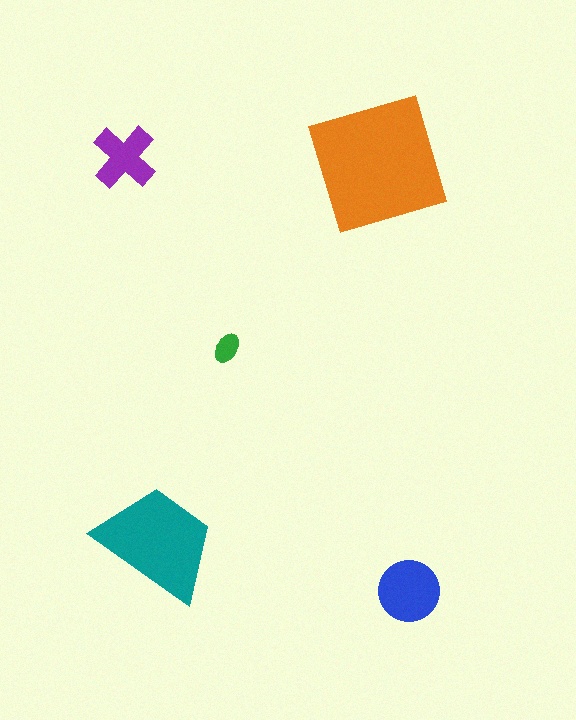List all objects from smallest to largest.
The green ellipse, the purple cross, the blue circle, the teal trapezoid, the orange square.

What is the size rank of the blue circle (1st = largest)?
3rd.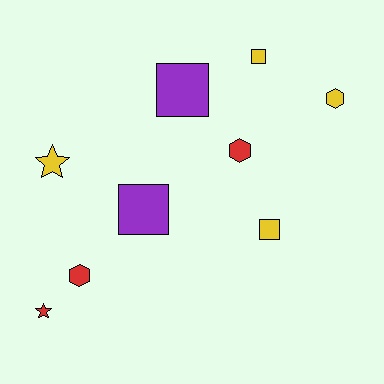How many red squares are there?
There are no red squares.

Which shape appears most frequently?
Square, with 4 objects.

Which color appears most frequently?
Yellow, with 4 objects.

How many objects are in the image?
There are 9 objects.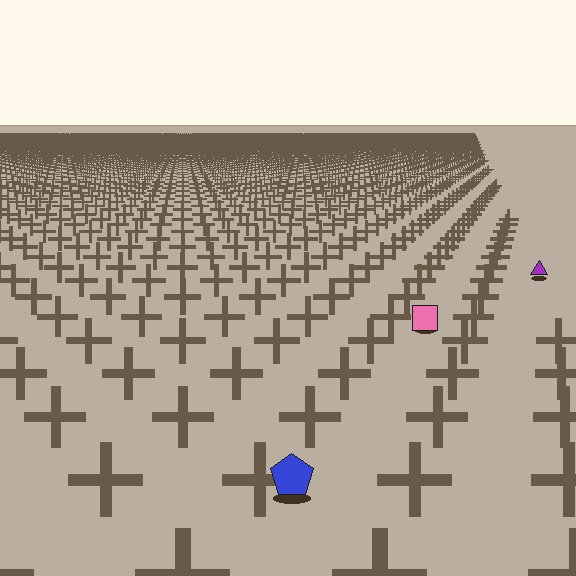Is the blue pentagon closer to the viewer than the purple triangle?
Yes. The blue pentagon is closer — you can tell from the texture gradient: the ground texture is coarser near it.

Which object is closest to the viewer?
The blue pentagon is closest. The texture marks near it are larger and more spread out.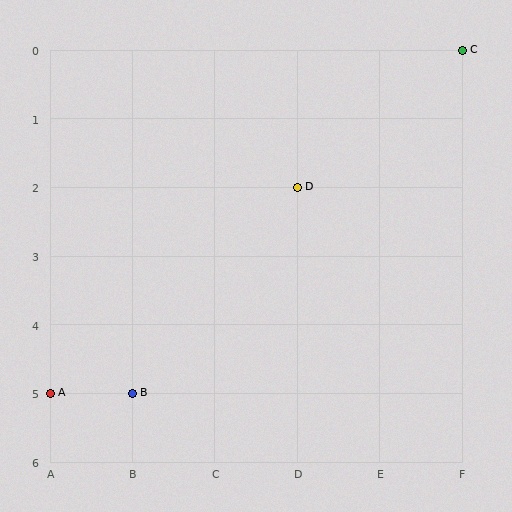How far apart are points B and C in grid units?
Points B and C are 4 columns and 5 rows apart (about 6.4 grid units diagonally).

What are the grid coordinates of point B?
Point B is at grid coordinates (B, 5).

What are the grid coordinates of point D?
Point D is at grid coordinates (D, 2).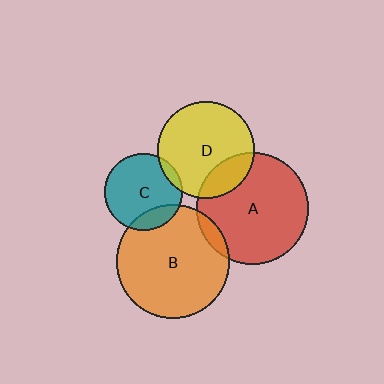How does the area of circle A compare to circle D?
Approximately 1.3 times.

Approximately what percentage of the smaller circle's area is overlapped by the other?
Approximately 20%.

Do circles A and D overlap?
Yes.